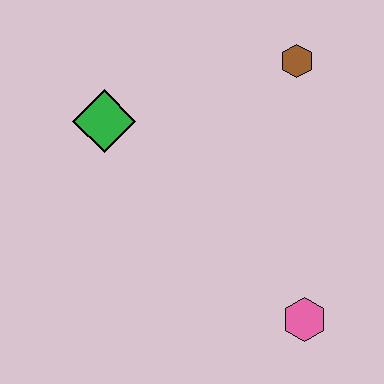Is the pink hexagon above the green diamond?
No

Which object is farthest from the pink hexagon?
The green diamond is farthest from the pink hexagon.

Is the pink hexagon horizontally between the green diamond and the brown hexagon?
No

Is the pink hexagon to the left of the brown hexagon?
No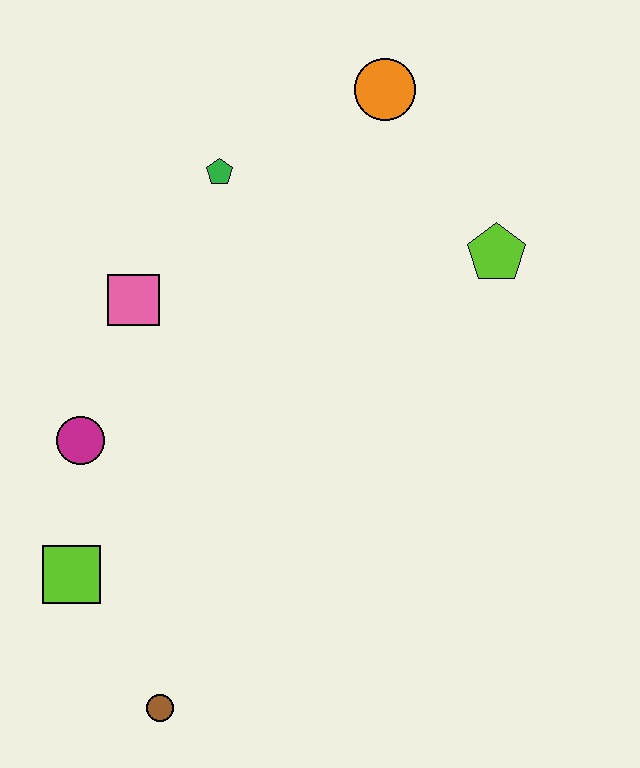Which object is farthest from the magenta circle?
The orange circle is farthest from the magenta circle.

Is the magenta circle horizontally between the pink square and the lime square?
Yes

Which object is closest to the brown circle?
The lime square is closest to the brown circle.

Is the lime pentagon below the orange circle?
Yes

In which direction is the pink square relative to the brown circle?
The pink square is above the brown circle.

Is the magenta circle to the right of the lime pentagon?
No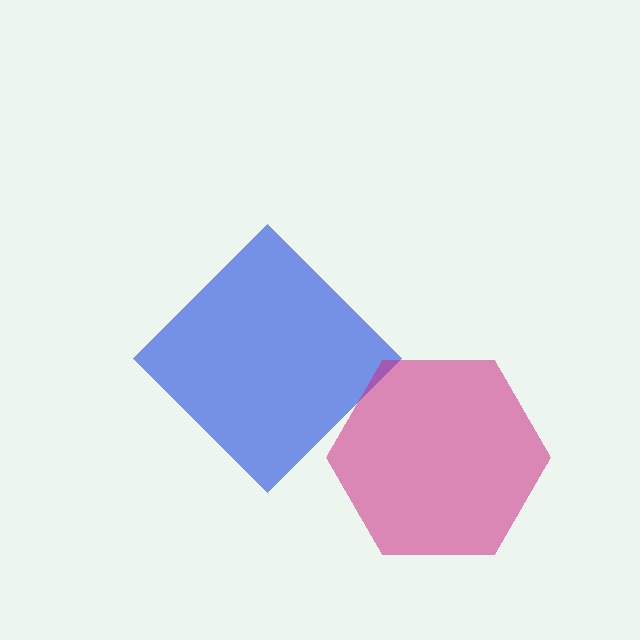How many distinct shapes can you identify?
There are 2 distinct shapes: a blue diamond, a magenta hexagon.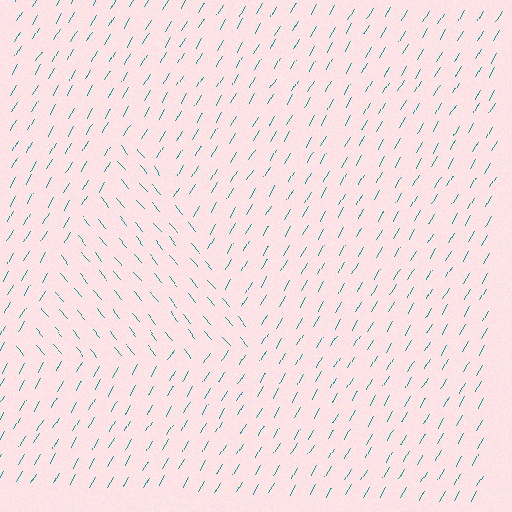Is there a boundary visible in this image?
Yes, there is a texture boundary formed by a change in line orientation.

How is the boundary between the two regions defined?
The boundary is defined purely by a change in line orientation (approximately 70 degrees difference). All lines are the same color and thickness.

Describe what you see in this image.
The image is filled with small teal line segments. A triangle region in the image has lines oriented differently from the surrounding lines, creating a visible texture boundary.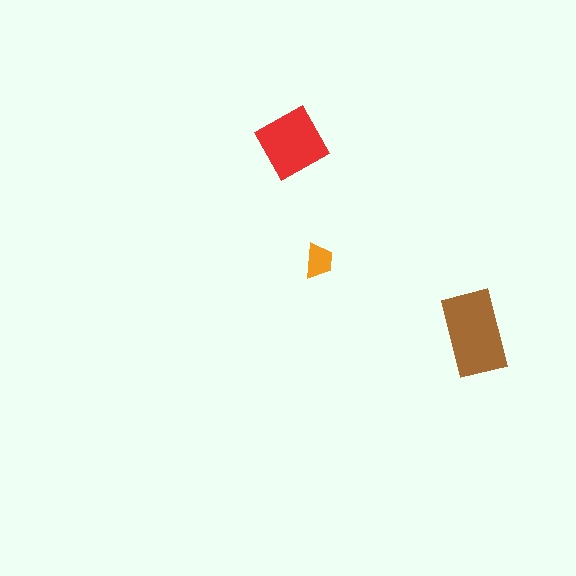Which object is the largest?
The brown rectangle.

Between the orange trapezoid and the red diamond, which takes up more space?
The red diamond.